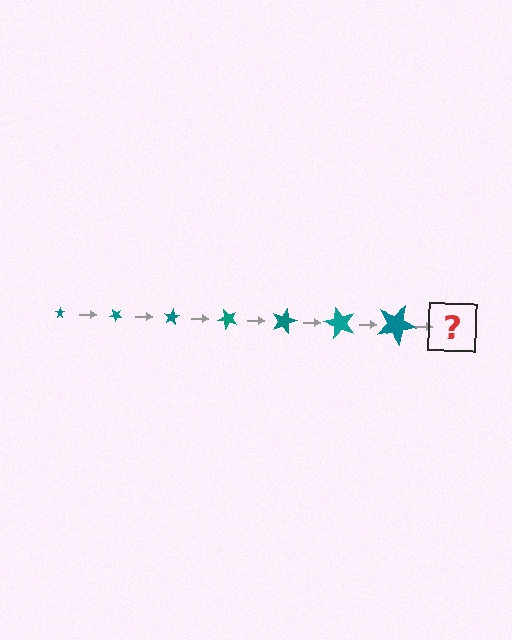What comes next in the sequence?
The next element should be a star, larger than the previous one and rotated 280 degrees from the start.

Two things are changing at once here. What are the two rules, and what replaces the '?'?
The two rules are that the star grows larger each step and it rotates 40 degrees each step. The '?' should be a star, larger than the previous one and rotated 280 degrees from the start.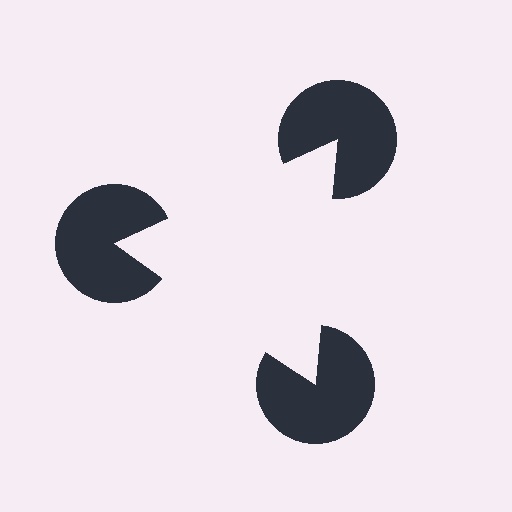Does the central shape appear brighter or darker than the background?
It typically appears slightly brighter than the background, even though no actual brightness change is drawn.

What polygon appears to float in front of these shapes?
An illusory triangle — its edges are inferred from the aligned wedge cuts in the pac-man discs, not physically drawn.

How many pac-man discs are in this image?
There are 3 — one at each vertex of the illusory triangle.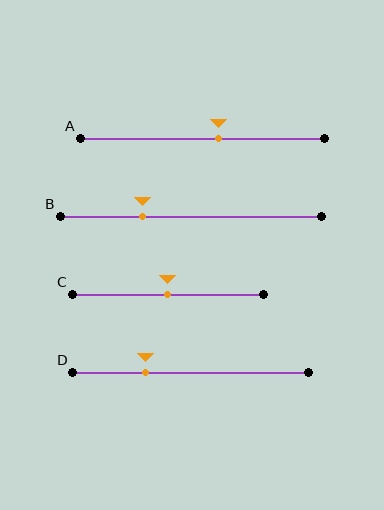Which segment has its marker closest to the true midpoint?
Segment C has its marker closest to the true midpoint.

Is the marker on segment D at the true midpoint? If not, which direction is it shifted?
No, the marker on segment D is shifted to the left by about 19% of the segment length.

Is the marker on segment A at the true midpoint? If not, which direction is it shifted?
No, the marker on segment A is shifted to the right by about 7% of the segment length.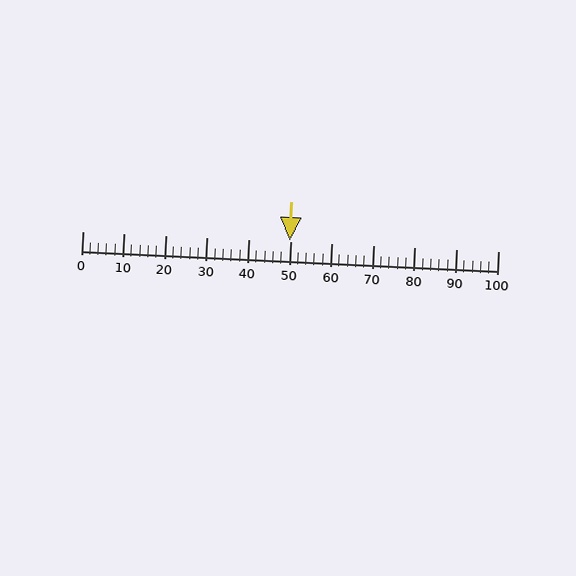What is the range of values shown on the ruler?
The ruler shows values from 0 to 100.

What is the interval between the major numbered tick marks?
The major tick marks are spaced 10 units apart.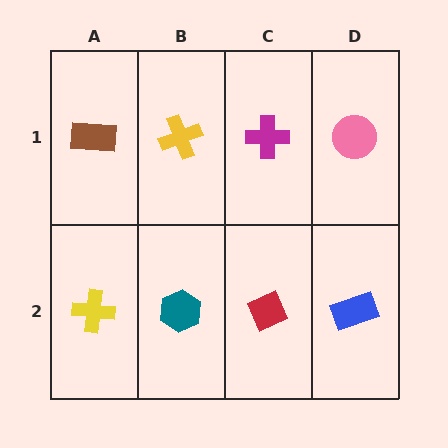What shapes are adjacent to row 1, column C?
A red diamond (row 2, column C), a yellow cross (row 1, column B), a pink circle (row 1, column D).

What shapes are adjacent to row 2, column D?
A pink circle (row 1, column D), a red diamond (row 2, column C).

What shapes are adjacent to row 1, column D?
A blue rectangle (row 2, column D), a magenta cross (row 1, column C).